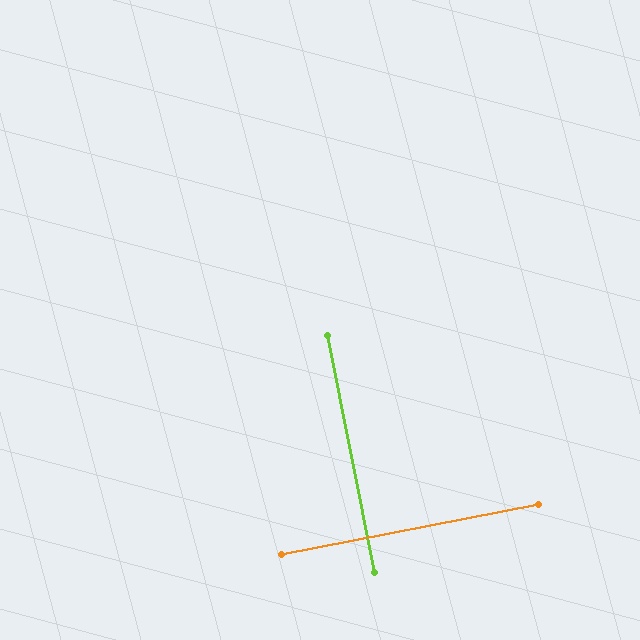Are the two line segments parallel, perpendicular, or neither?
Perpendicular — they meet at approximately 90°.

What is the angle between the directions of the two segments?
Approximately 90 degrees.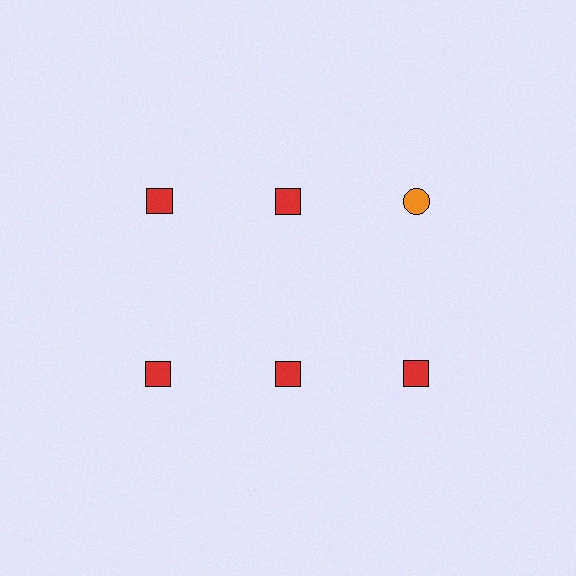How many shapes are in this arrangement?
There are 6 shapes arranged in a grid pattern.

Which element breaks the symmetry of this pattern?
The orange circle in the top row, center column breaks the symmetry. All other shapes are red squares.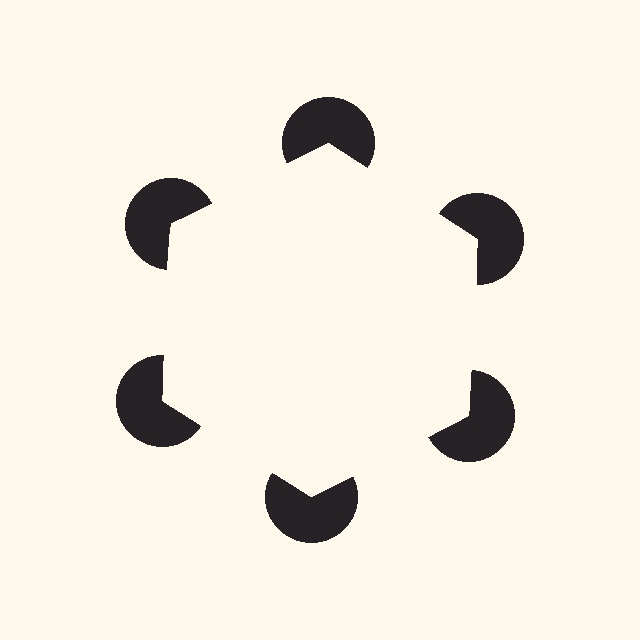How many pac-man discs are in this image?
There are 6 — one at each vertex of the illusory hexagon.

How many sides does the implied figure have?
6 sides.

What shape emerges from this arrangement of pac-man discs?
An illusory hexagon — its edges are inferred from the aligned wedge cuts in the pac-man discs, not physically drawn.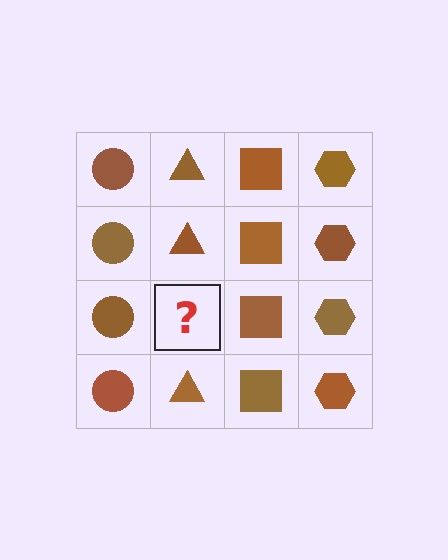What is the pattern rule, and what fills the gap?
The rule is that each column has a consistent shape. The gap should be filled with a brown triangle.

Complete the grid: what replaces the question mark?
The question mark should be replaced with a brown triangle.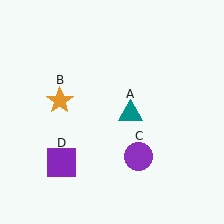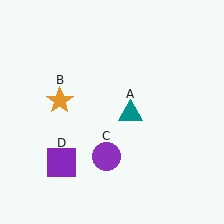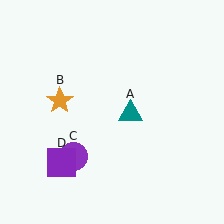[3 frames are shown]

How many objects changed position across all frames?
1 object changed position: purple circle (object C).